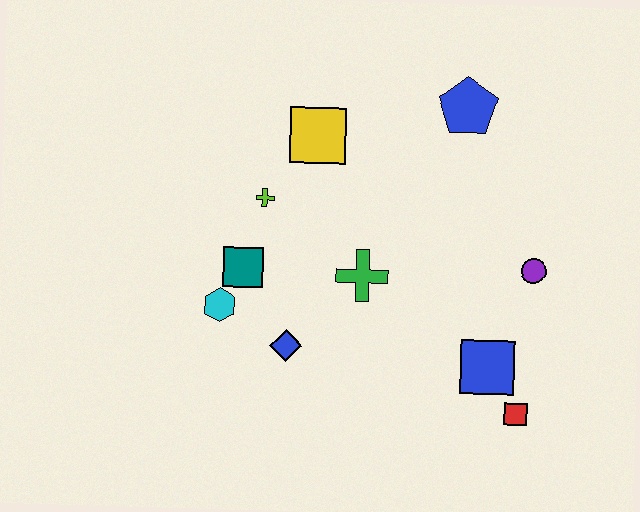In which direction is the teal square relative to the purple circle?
The teal square is to the left of the purple circle.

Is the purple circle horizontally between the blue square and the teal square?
No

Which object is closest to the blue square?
The red square is closest to the blue square.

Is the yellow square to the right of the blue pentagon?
No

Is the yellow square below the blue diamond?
No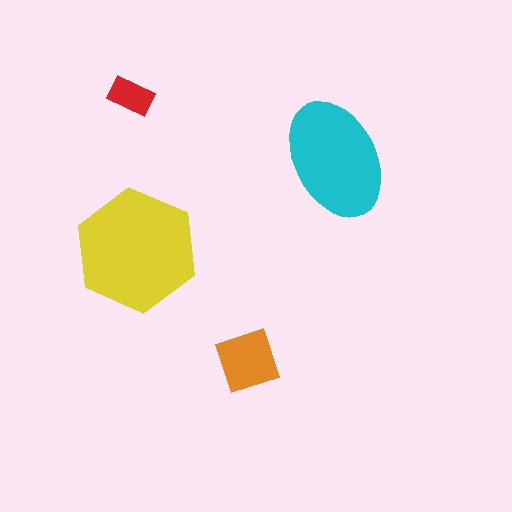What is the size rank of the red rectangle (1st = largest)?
4th.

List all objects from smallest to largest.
The red rectangle, the orange diamond, the cyan ellipse, the yellow hexagon.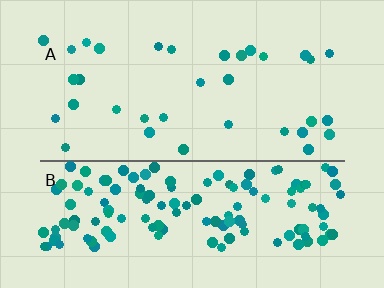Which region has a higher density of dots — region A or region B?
B (the bottom).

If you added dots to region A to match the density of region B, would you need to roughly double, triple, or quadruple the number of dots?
Approximately quadruple.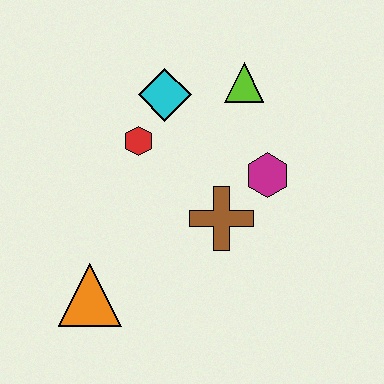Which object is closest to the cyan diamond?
The red hexagon is closest to the cyan diamond.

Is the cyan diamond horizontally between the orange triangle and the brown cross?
Yes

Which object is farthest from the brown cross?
The orange triangle is farthest from the brown cross.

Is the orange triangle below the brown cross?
Yes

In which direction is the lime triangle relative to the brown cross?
The lime triangle is above the brown cross.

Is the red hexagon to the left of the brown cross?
Yes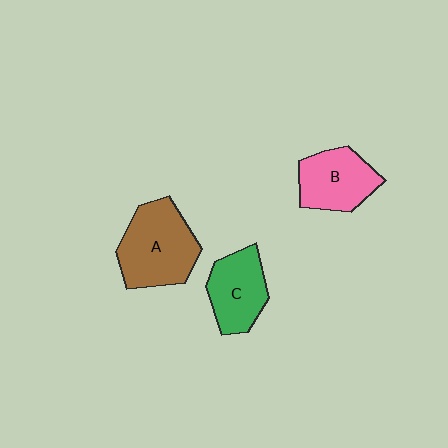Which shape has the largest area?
Shape A (brown).